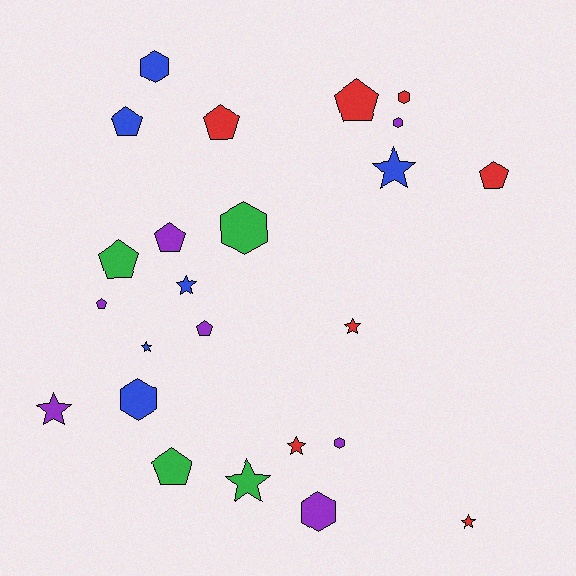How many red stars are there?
There are 3 red stars.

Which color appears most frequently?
Red, with 7 objects.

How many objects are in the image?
There are 24 objects.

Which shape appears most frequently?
Pentagon, with 9 objects.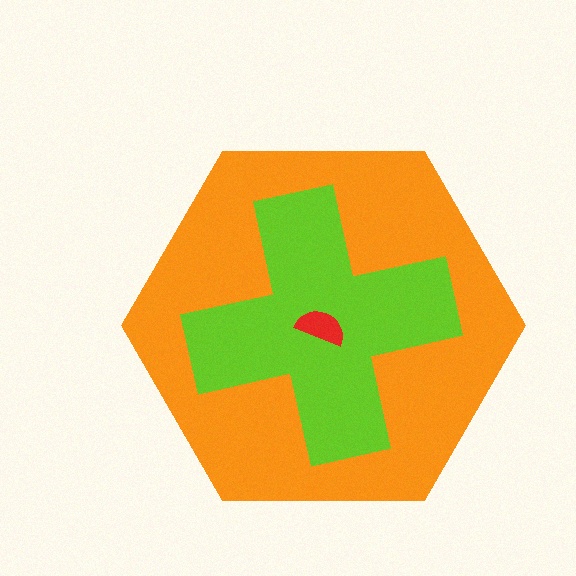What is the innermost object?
The red semicircle.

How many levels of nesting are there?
3.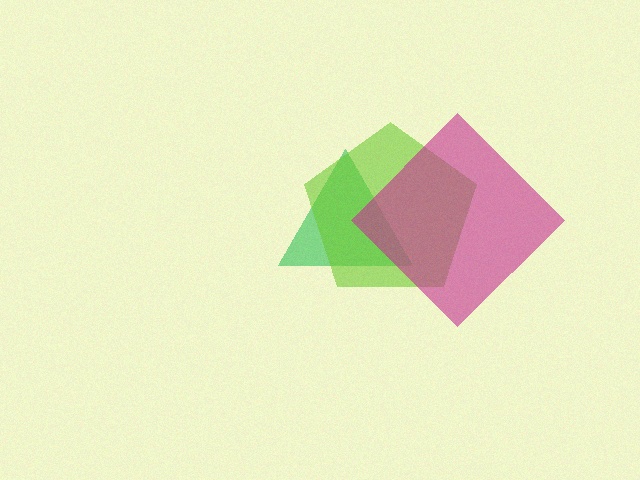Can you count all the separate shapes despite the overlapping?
Yes, there are 3 separate shapes.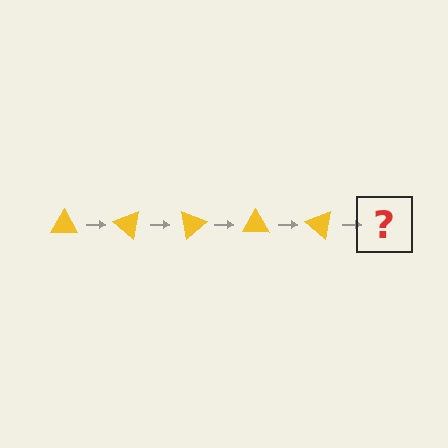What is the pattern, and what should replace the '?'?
The pattern is that the triangle rotates 40 degrees each step. The '?' should be a yellow triangle rotated 200 degrees.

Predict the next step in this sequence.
The next step is a yellow triangle rotated 200 degrees.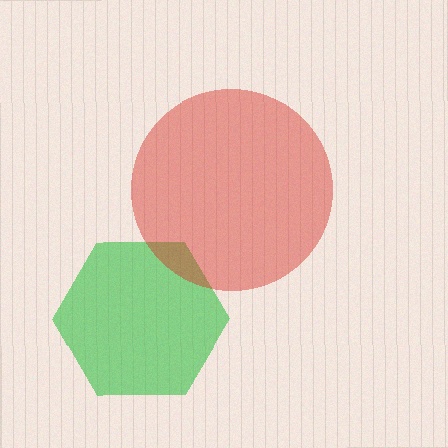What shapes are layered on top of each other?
The layered shapes are: a green hexagon, a red circle.